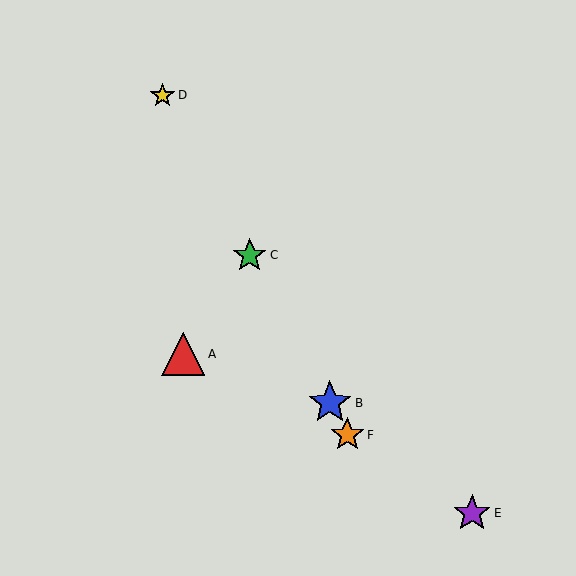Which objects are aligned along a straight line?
Objects B, C, D, F are aligned along a straight line.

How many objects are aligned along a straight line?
4 objects (B, C, D, F) are aligned along a straight line.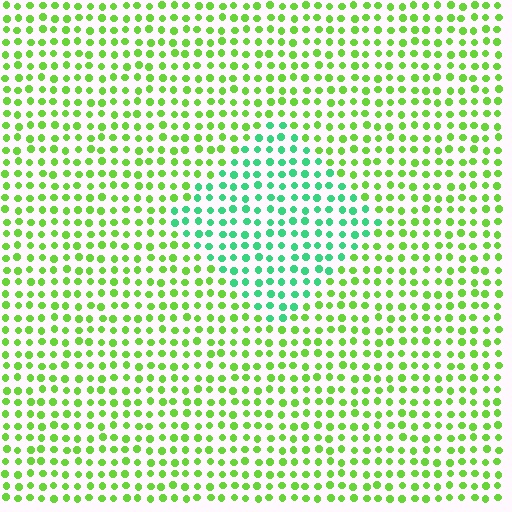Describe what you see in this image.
The image is filled with small lime elements in a uniform arrangement. A diamond-shaped region is visible where the elements are tinted to a slightly different hue, forming a subtle color boundary.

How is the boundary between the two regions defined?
The boundary is defined purely by a slight shift in hue (about 46 degrees). Spacing, size, and orientation are identical on both sides.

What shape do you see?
I see a diamond.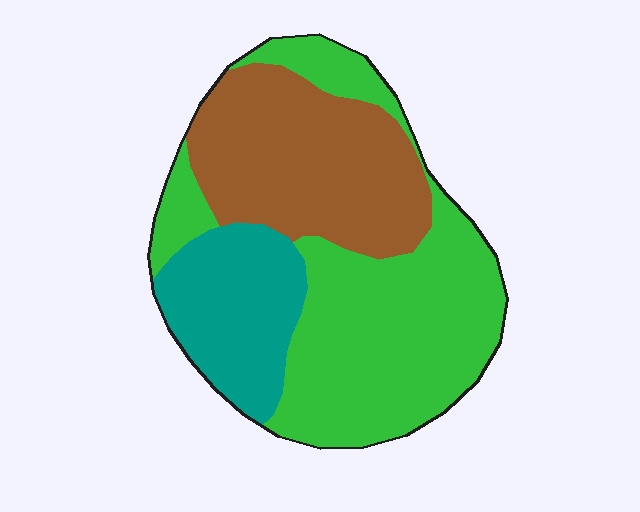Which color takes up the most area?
Green, at roughly 50%.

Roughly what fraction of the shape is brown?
Brown covers 32% of the shape.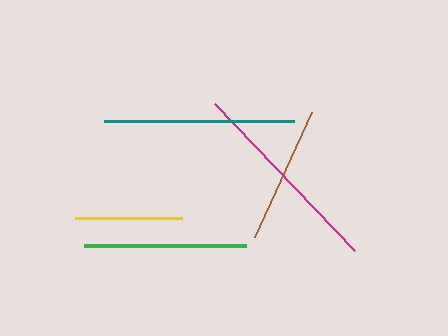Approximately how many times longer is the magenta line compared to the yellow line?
The magenta line is approximately 1.9 times the length of the yellow line.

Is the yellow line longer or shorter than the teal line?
The teal line is longer than the yellow line.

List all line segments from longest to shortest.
From longest to shortest: magenta, teal, green, brown, yellow.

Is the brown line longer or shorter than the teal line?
The teal line is longer than the brown line.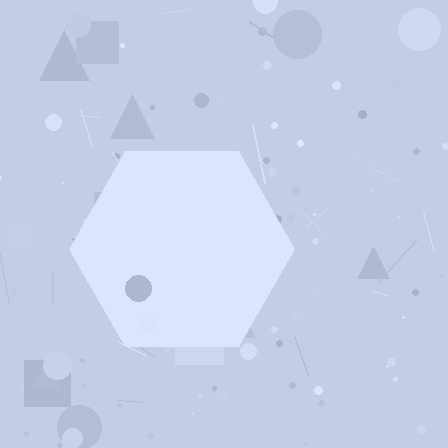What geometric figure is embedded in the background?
A hexagon is embedded in the background.